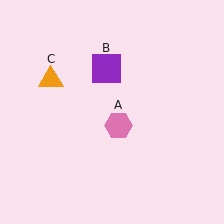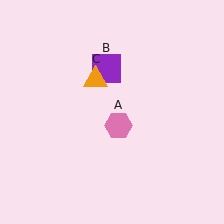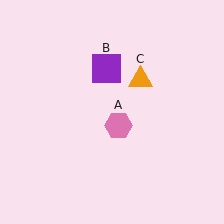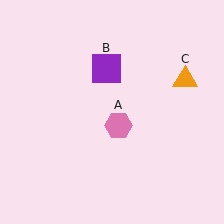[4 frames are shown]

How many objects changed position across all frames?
1 object changed position: orange triangle (object C).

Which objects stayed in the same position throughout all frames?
Pink hexagon (object A) and purple square (object B) remained stationary.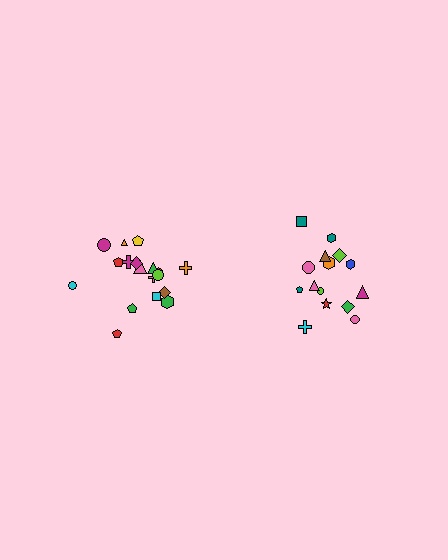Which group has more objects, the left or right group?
The left group.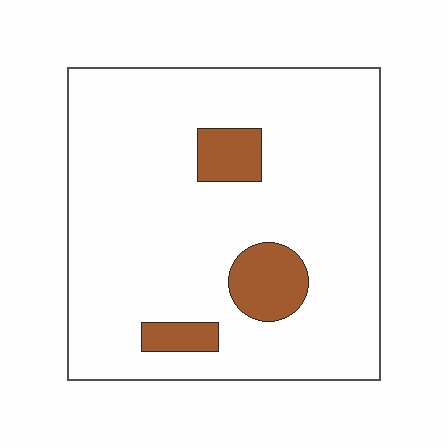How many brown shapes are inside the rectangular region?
3.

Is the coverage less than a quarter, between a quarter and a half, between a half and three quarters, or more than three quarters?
Less than a quarter.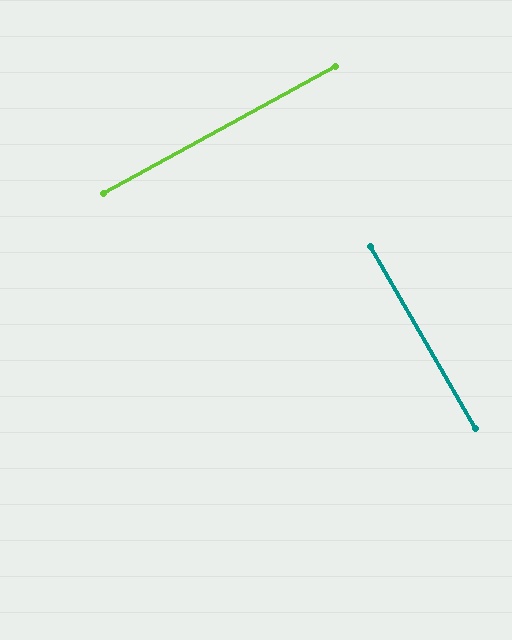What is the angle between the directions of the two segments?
Approximately 89 degrees.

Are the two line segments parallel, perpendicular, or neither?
Perpendicular — they meet at approximately 89°.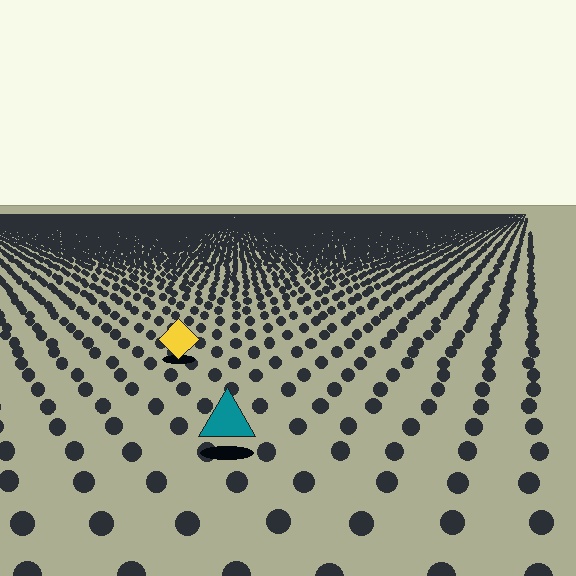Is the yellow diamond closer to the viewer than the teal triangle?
No. The teal triangle is closer — you can tell from the texture gradient: the ground texture is coarser near it.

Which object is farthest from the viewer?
The yellow diamond is farthest from the viewer. It appears smaller and the ground texture around it is denser.